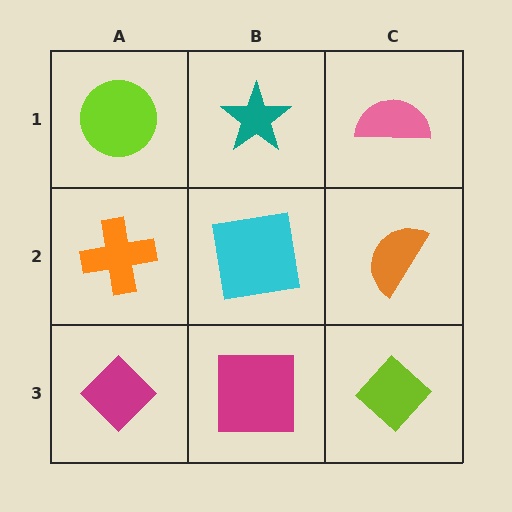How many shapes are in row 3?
3 shapes.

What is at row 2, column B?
A cyan square.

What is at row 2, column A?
An orange cross.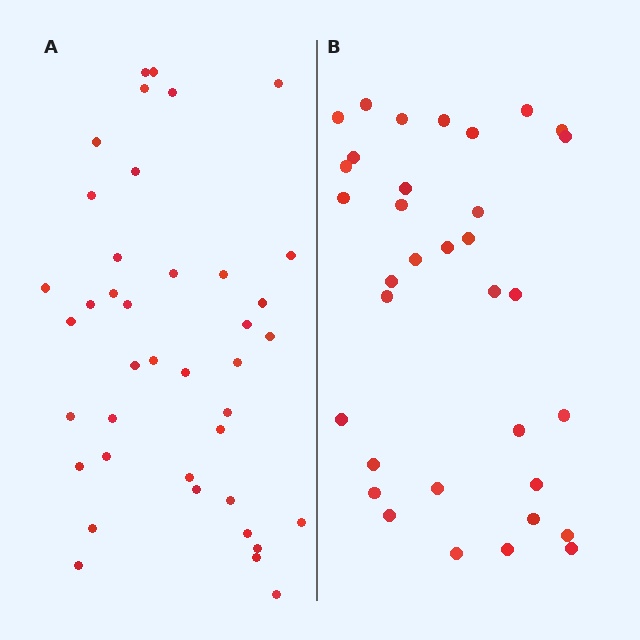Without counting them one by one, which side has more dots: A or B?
Region A (the left region) has more dots.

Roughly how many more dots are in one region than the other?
Region A has about 6 more dots than region B.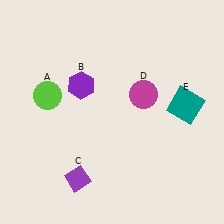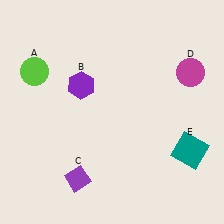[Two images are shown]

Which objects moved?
The objects that moved are: the lime circle (A), the magenta circle (D), the teal square (E).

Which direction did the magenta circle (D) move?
The magenta circle (D) moved right.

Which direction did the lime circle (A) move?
The lime circle (A) moved up.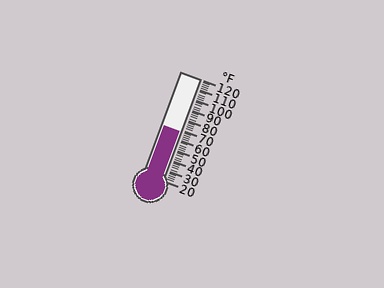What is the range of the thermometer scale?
The thermometer scale ranges from 20°F to 120°F.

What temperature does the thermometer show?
The thermometer shows approximately 68°F.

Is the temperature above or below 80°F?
The temperature is below 80°F.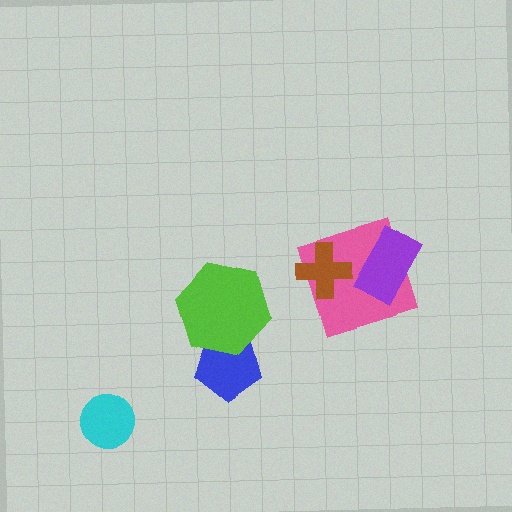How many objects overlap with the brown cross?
1 object overlaps with the brown cross.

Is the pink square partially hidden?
Yes, it is partially covered by another shape.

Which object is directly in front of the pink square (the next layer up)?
The purple rectangle is directly in front of the pink square.